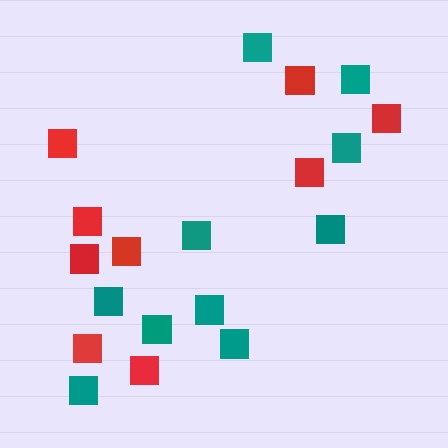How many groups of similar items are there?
There are 2 groups: one group of teal squares (10) and one group of red squares (9).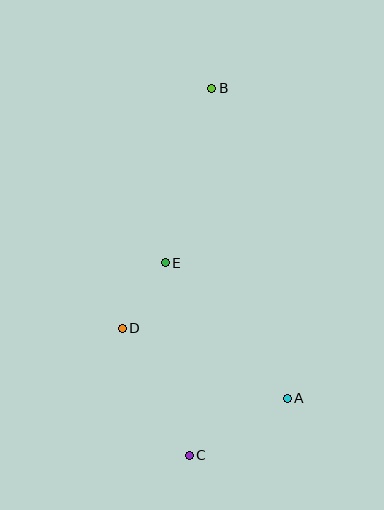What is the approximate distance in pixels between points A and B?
The distance between A and B is approximately 319 pixels.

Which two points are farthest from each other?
Points B and C are farthest from each other.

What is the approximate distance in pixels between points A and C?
The distance between A and C is approximately 113 pixels.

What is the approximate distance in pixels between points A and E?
The distance between A and E is approximately 182 pixels.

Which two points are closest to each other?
Points D and E are closest to each other.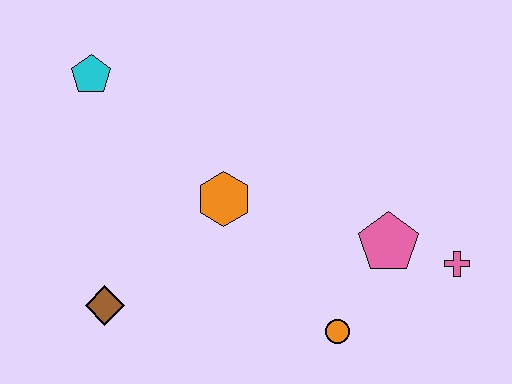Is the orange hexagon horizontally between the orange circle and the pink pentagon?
No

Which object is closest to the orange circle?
The pink pentagon is closest to the orange circle.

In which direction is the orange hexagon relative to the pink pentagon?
The orange hexagon is to the left of the pink pentagon.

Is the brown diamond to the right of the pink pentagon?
No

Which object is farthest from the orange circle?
The cyan pentagon is farthest from the orange circle.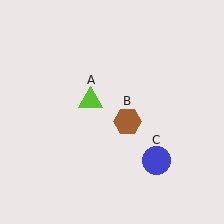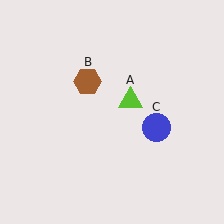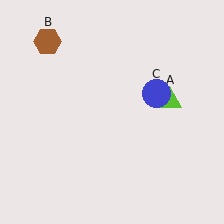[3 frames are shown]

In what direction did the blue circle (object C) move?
The blue circle (object C) moved up.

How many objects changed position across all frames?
3 objects changed position: lime triangle (object A), brown hexagon (object B), blue circle (object C).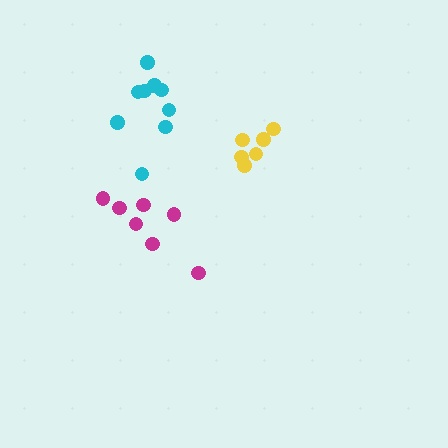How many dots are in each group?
Group 1: 6 dots, Group 2: 9 dots, Group 3: 7 dots (22 total).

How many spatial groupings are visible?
There are 3 spatial groupings.